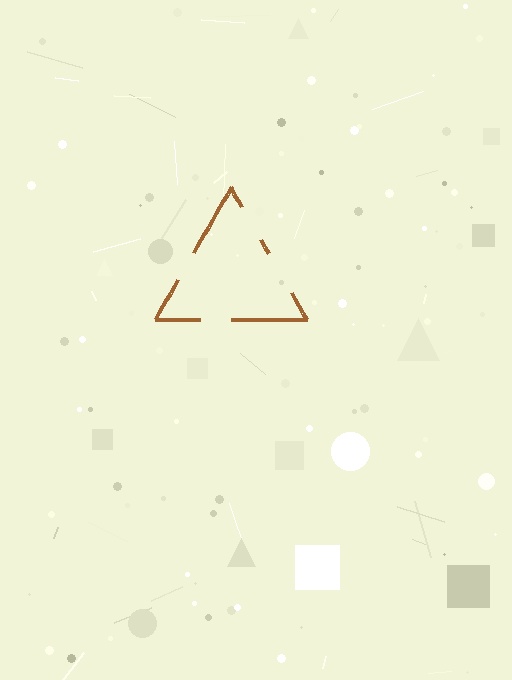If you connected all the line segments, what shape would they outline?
They would outline a triangle.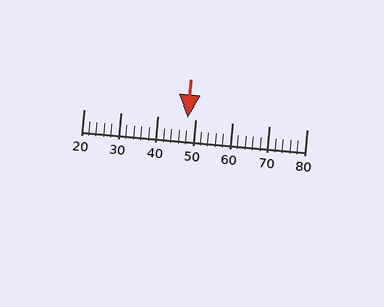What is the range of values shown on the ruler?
The ruler shows values from 20 to 80.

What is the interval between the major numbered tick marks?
The major tick marks are spaced 10 units apart.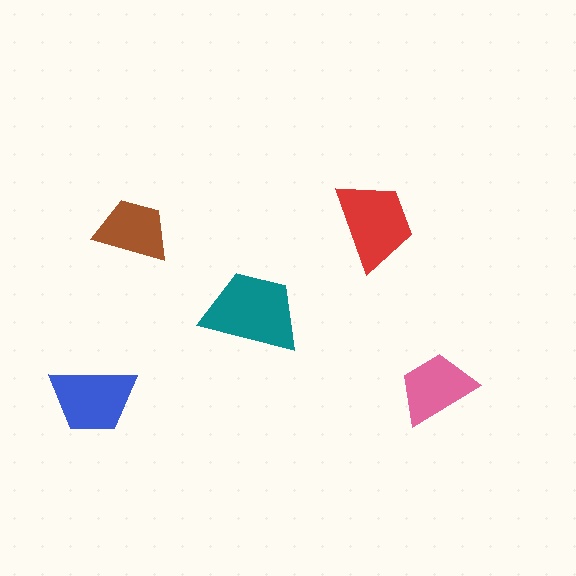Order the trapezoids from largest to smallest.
the teal one, the red one, the blue one, the pink one, the brown one.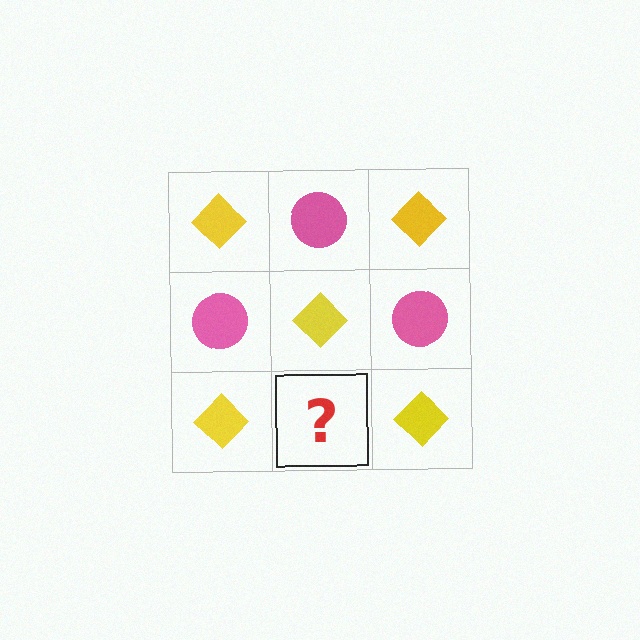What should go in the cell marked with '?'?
The missing cell should contain a pink circle.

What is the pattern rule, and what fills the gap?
The rule is that it alternates yellow diamond and pink circle in a checkerboard pattern. The gap should be filled with a pink circle.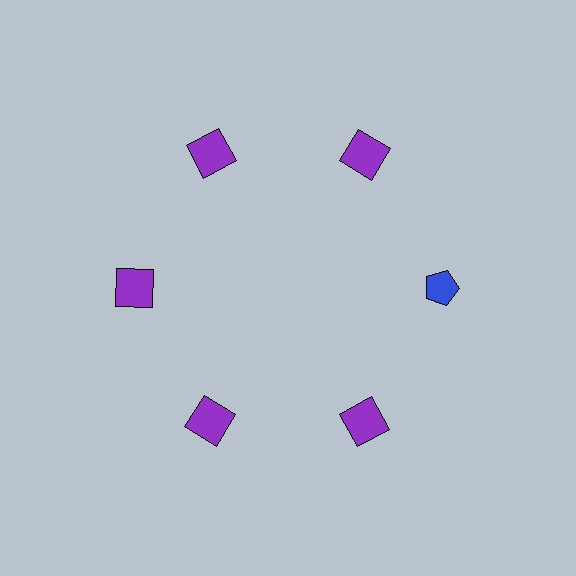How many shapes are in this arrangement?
There are 6 shapes arranged in a ring pattern.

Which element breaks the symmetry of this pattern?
The blue pentagon at roughly the 3 o'clock position breaks the symmetry. All other shapes are purple squares.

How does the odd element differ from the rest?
It differs in both color (blue instead of purple) and shape (pentagon instead of square).